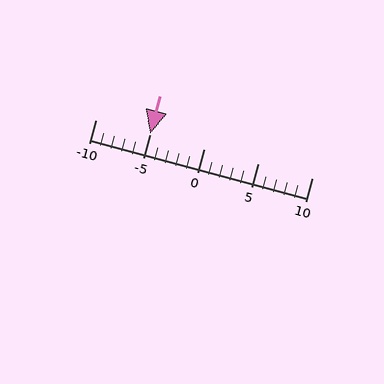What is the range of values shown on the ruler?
The ruler shows values from -10 to 10.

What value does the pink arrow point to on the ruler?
The pink arrow points to approximately -5.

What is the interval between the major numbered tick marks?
The major tick marks are spaced 5 units apart.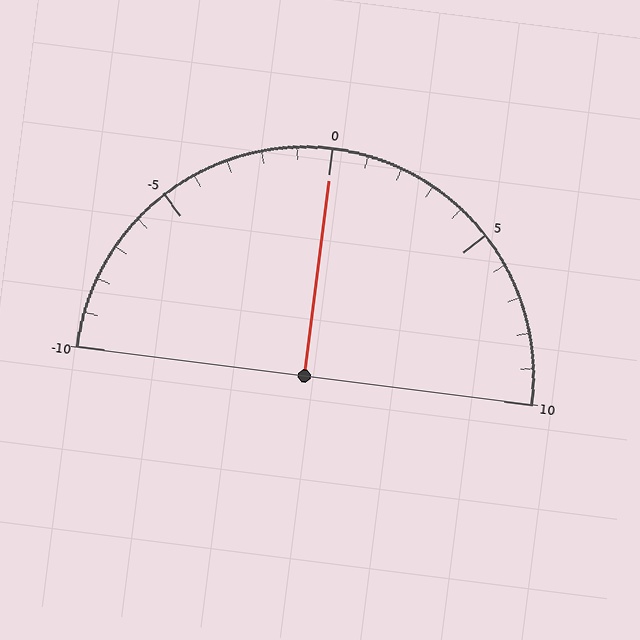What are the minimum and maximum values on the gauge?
The gauge ranges from -10 to 10.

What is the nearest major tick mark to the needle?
The nearest major tick mark is 0.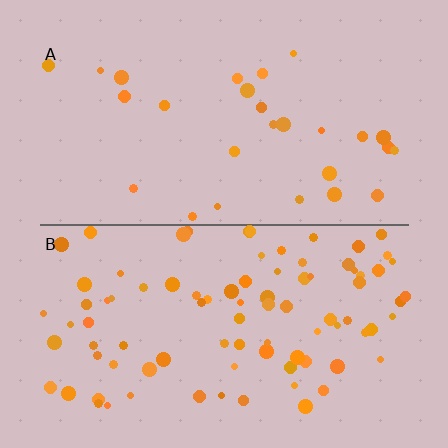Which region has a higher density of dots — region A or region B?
B (the bottom).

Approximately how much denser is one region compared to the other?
Approximately 3.2× — region B over region A.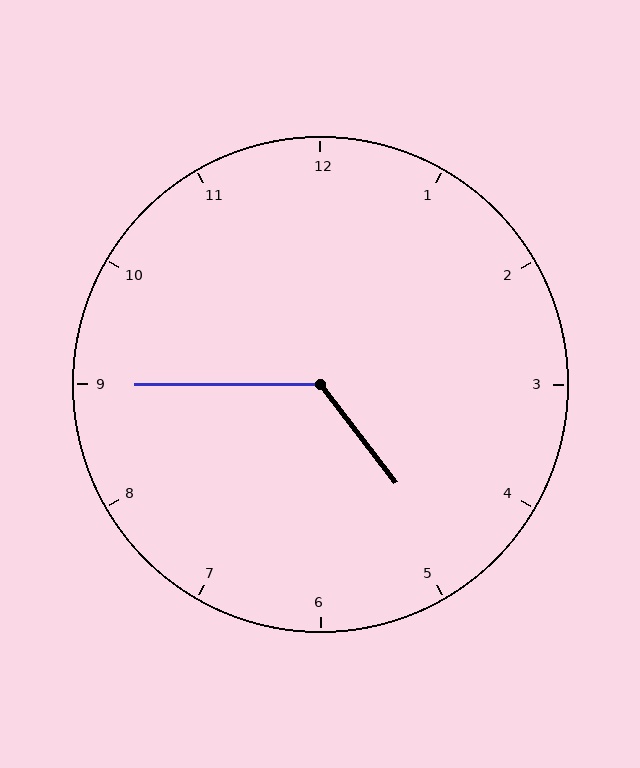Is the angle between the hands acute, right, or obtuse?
It is obtuse.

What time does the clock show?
4:45.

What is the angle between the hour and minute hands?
Approximately 128 degrees.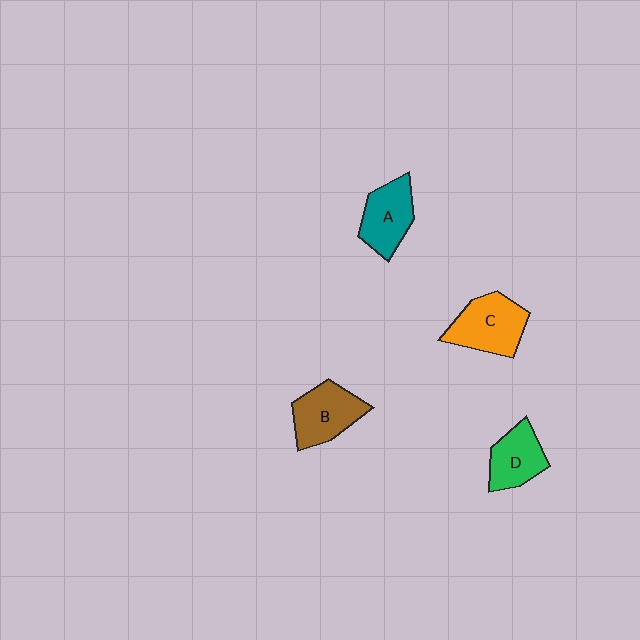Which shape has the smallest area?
Shape D (green).